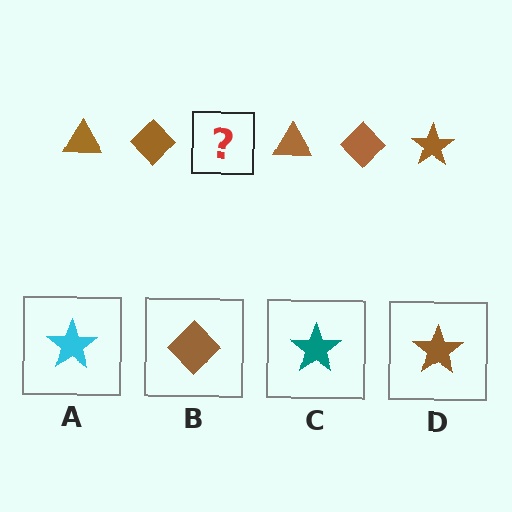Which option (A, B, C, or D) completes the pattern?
D.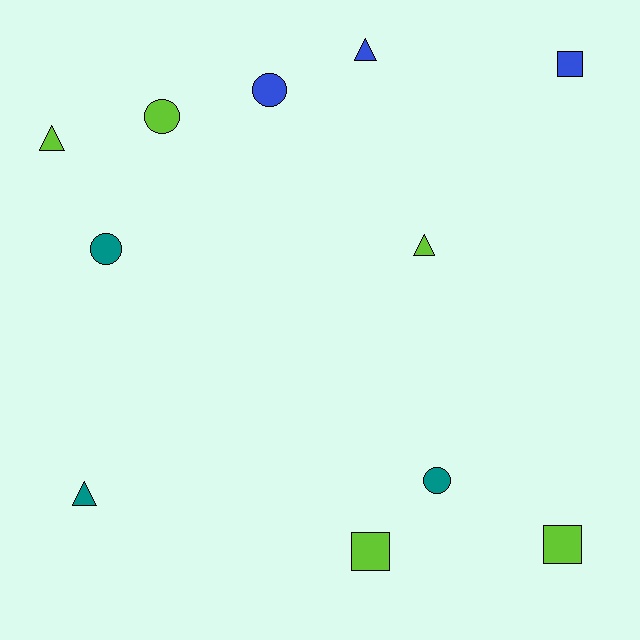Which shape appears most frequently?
Triangle, with 4 objects.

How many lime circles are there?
There is 1 lime circle.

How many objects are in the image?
There are 11 objects.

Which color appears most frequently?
Lime, with 5 objects.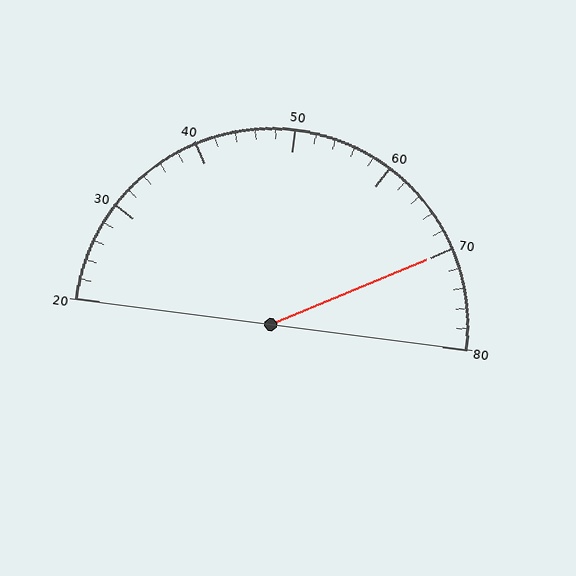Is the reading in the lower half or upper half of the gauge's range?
The reading is in the upper half of the range (20 to 80).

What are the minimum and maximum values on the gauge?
The gauge ranges from 20 to 80.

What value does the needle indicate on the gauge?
The needle indicates approximately 70.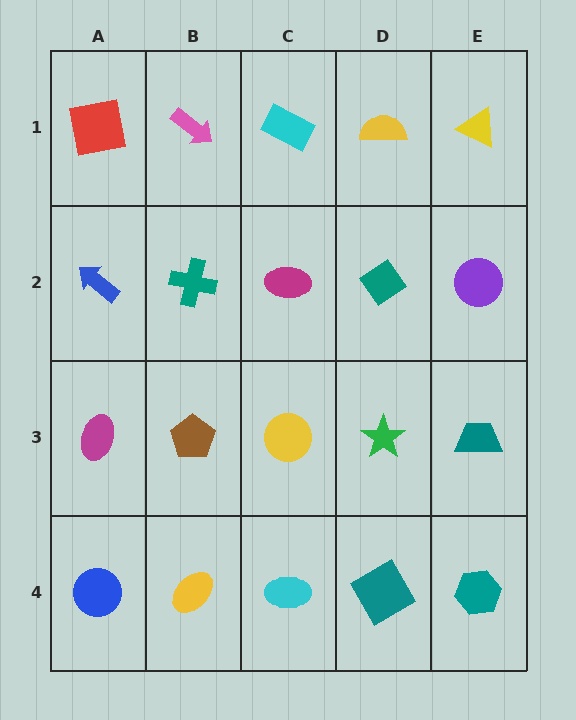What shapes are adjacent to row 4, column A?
A magenta ellipse (row 3, column A), a yellow ellipse (row 4, column B).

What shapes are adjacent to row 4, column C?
A yellow circle (row 3, column C), a yellow ellipse (row 4, column B), a teal square (row 4, column D).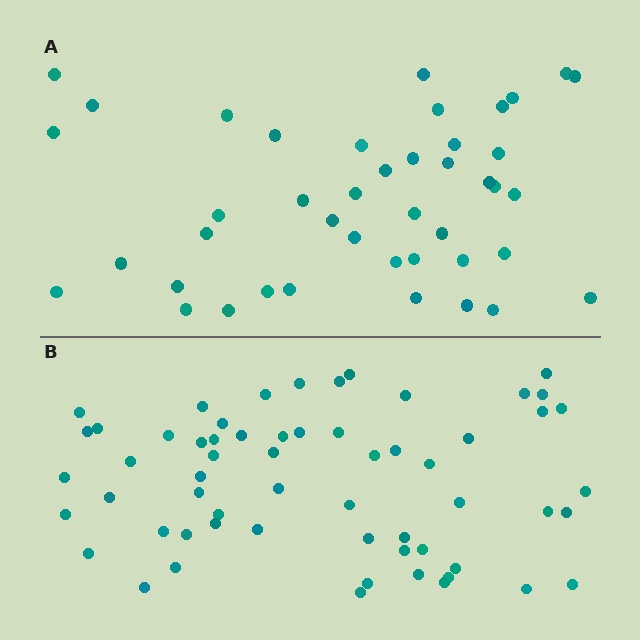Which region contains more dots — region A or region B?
Region B (the bottom region) has more dots.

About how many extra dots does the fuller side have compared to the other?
Region B has approximately 15 more dots than region A.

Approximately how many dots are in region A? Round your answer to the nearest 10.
About 40 dots. (The exact count is 43, which rounds to 40.)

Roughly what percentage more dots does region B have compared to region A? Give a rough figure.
About 40% more.